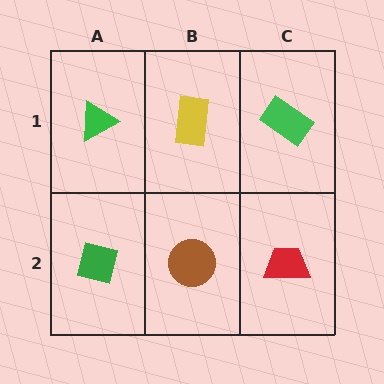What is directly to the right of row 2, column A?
A brown circle.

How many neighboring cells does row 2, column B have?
3.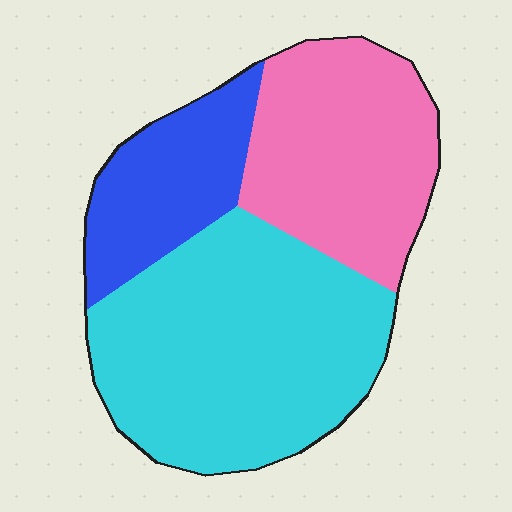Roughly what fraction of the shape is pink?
Pink takes up about one third (1/3) of the shape.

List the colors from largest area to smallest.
From largest to smallest: cyan, pink, blue.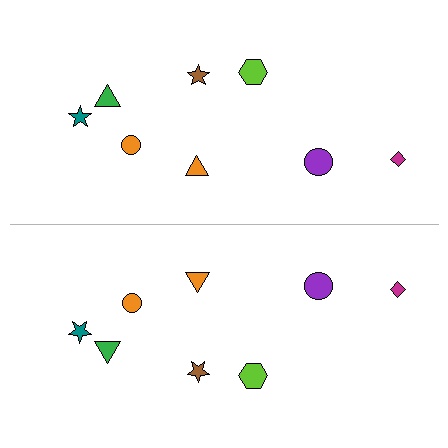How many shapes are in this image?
There are 16 shapes in this image.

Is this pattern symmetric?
Yes, this pattern has bilateral (reflection) symmetry.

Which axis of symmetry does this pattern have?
The pattern has a horizontal axis of symmetry running through the center of the image.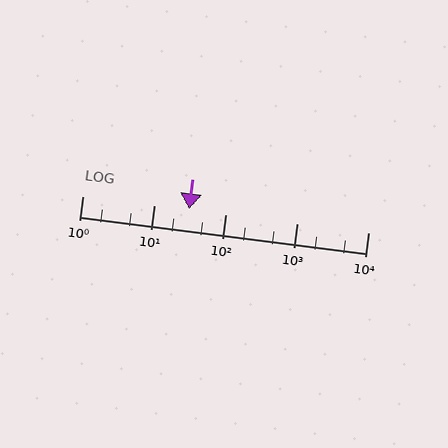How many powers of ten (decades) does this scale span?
The scale spans 4 decades, from 1 to 10000.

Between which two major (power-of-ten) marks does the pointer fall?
The pointer is between 10 and 100.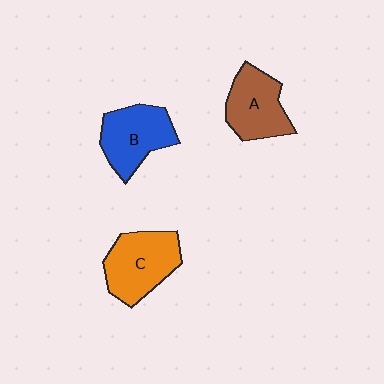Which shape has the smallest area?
Shape A (brown).